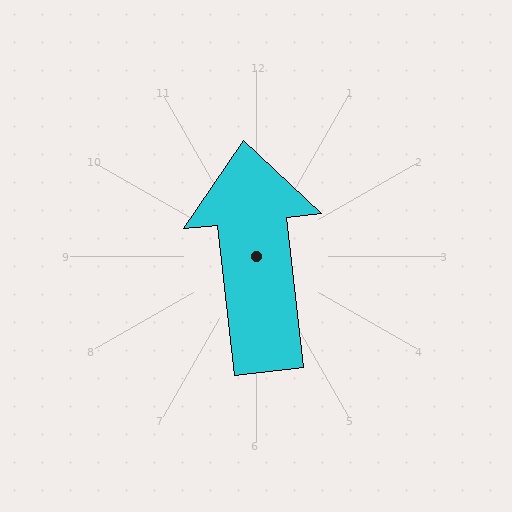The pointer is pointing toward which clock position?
Roughly 12 o'clock.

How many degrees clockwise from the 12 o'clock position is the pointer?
Approximately 354 degrees.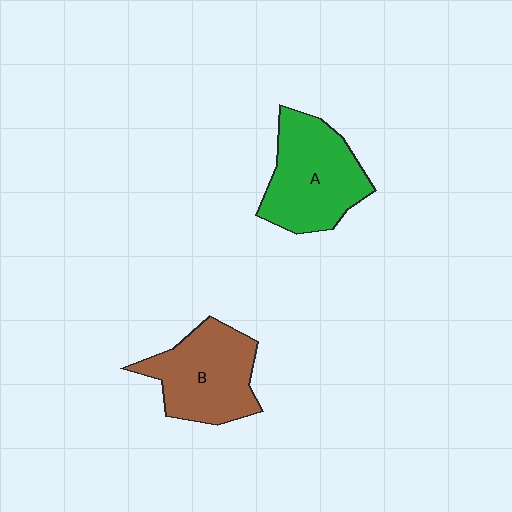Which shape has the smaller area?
Shape B (brown).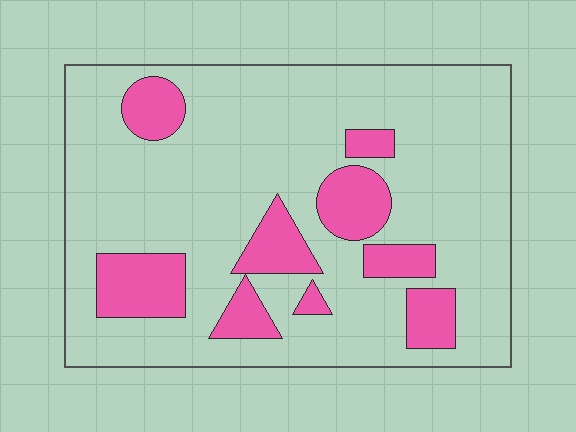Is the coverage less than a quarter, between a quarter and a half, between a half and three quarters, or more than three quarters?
Less than a quarter.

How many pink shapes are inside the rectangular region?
9.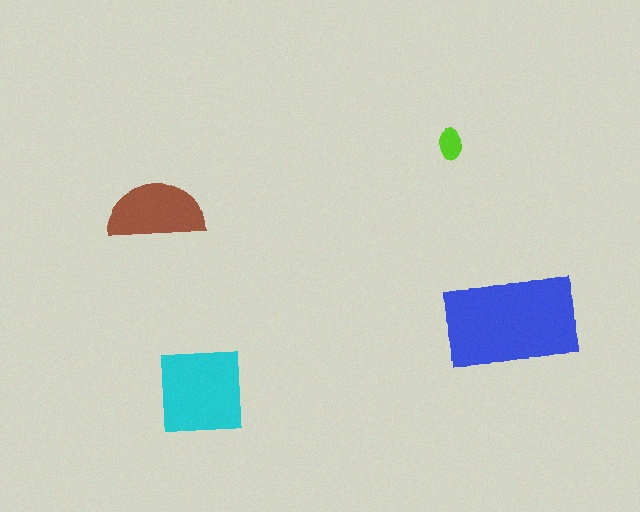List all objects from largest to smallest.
The blue rectangle, the cyan square, the brown semicircle, the lime ellipse.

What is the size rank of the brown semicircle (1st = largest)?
3rd.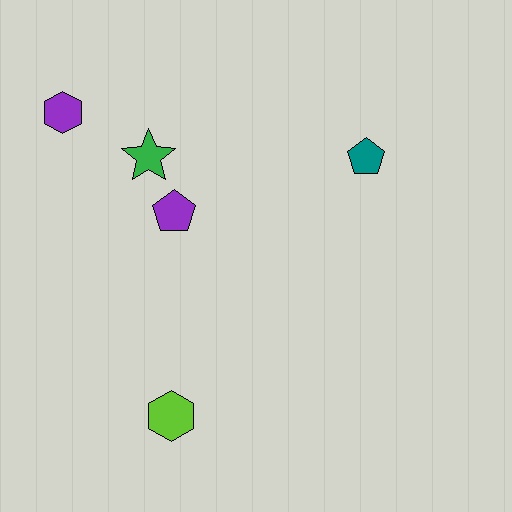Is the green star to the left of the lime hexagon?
Yes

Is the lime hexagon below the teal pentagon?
Yes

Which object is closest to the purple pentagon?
The green star is closest to the purple pentagon.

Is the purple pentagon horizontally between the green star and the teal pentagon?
Yes